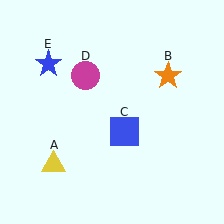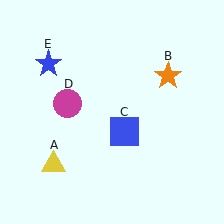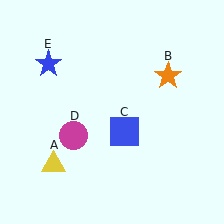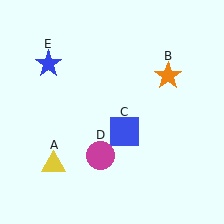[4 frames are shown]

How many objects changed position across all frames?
1 object changed position: magenta circle (object D).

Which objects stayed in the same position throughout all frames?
Yellow triangle (object A) and orange star (object B) and blue square (object C) and blue star (object E) remained stationary.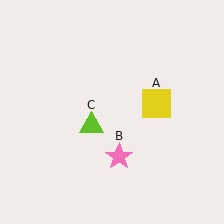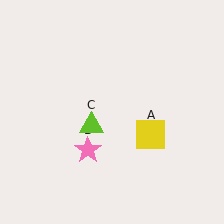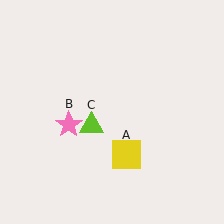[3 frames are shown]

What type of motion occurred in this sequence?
The yellow square (object A), pink star (object B) rotated clockwise around the center of the scene.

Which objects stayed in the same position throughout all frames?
Lime triangle (object C) remained stationary.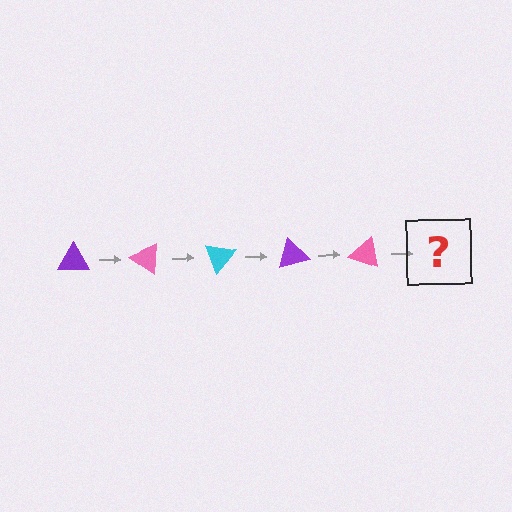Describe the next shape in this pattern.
It should be a cyan triangle, rotated 175 degrees from the start.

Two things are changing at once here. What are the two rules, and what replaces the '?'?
The two rules are that it rotates 35 degrees each step and the color cycles through purple, pink, and cyan. The '?' should be a cyan triangle, rotated 175 degrees from the start.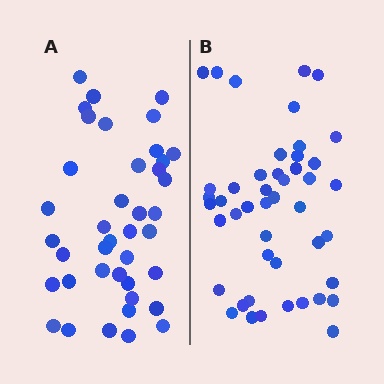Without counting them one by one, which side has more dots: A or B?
Region B (the right region) has more dots.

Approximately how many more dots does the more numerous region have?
Region B has about 6 more dots than region A.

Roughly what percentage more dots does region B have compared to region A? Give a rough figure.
About 15% more.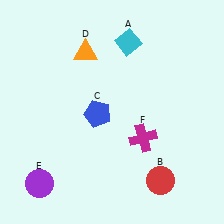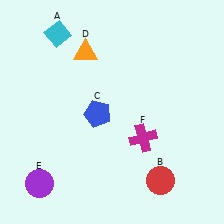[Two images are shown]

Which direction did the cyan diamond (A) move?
The cyan diamond (A) moved left.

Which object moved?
The cyan diamond (A) moved left.